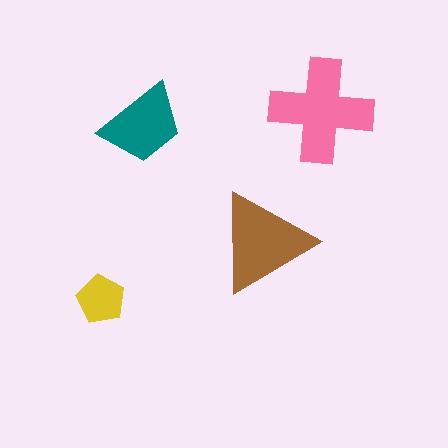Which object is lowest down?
The yellow pentagon is bottommost.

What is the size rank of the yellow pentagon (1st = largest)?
4th.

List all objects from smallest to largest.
The yellow pentagon, the teal trapezoid, the brown triangle, the pink cross.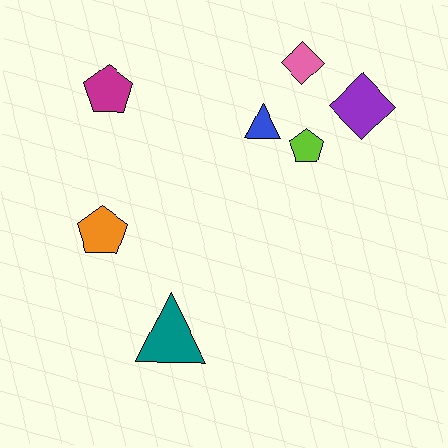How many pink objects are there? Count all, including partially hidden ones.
There is 1 pink object.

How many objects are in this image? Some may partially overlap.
There are 7 objects.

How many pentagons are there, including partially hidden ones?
There are 3 pentagons.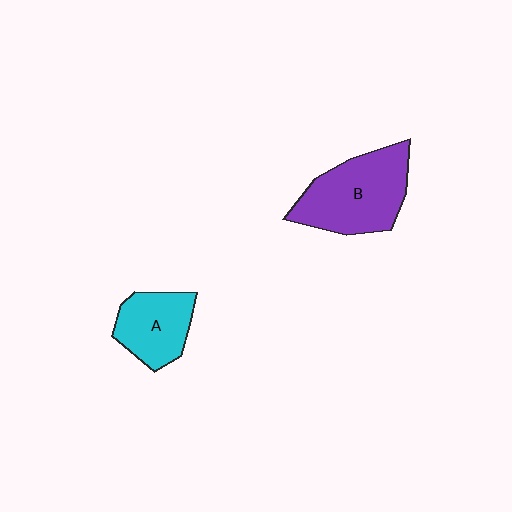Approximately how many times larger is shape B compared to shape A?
Approximately 1.5 times.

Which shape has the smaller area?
Shape A (cyan).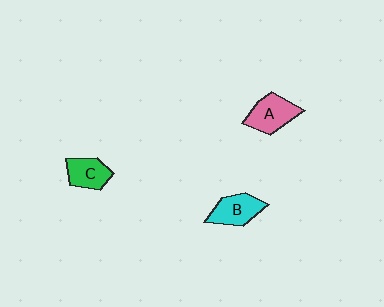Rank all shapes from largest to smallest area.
From largest to smallest: A (pink), B (cyan), C (green).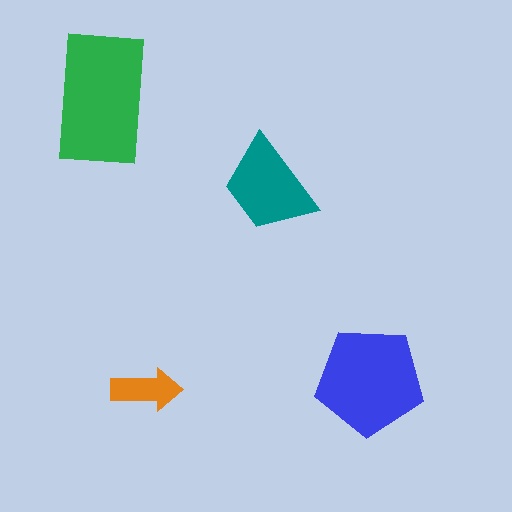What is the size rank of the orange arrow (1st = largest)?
4th.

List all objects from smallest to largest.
The orange arrow, the teal trapezoid, the blue pentagon, the green rectangle.